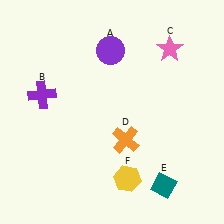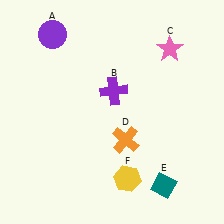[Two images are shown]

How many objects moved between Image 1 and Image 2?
2 objects moved between the two images.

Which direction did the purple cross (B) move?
The purple cross (B) moved right.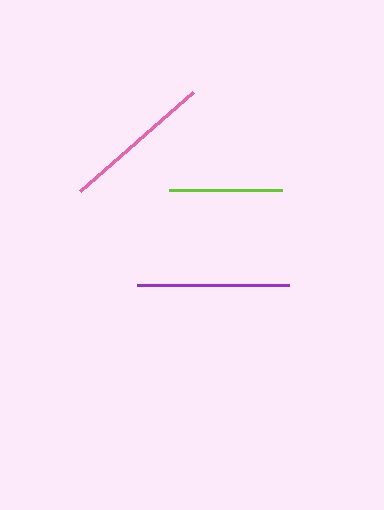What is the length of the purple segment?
The purple segment is approximately 153 pixels long.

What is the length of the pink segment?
The pink segment is approximately 150 pixels long.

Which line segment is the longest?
The purple line is the longest at approximately 153 pixels.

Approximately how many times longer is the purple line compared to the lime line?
The purple line is approximately 1.3 times the length of the lime line.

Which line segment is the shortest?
The lime line is the shortest at approximately 113 pixels.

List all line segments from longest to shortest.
From longest to shortest: purple, pink, lime.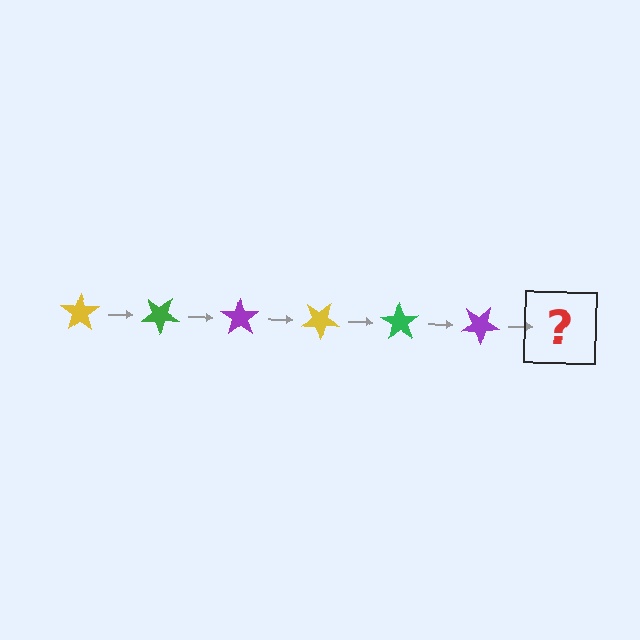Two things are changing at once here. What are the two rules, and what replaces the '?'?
The two rules are that it rotates 35 degrees each step and the color cycles through yellow, green, and purple. The '?' should be a yellow star, rotated 210 degrees from the start.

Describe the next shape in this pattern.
It should be a yellow star, rotated 210 degrees from the start.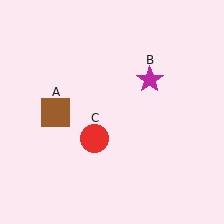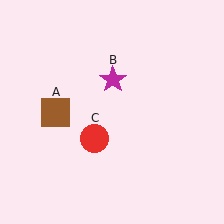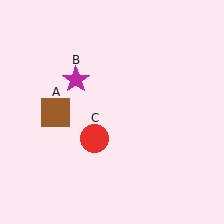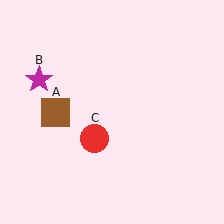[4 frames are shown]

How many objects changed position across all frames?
1 object changed position: magenta star (object B).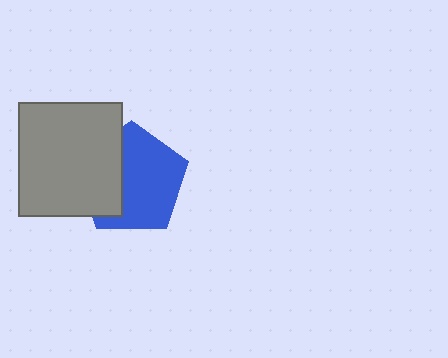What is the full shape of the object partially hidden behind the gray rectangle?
The partially hidden object is a blue pentagon.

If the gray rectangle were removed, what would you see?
You would see the complete blue pentagon.